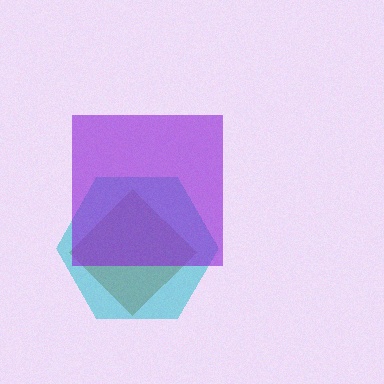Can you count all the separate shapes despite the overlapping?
Yes, there are 3 separate shapes.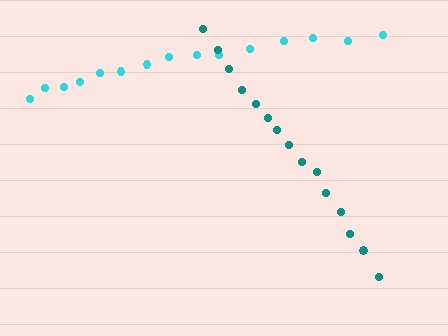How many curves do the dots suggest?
There are 2 distinct paths.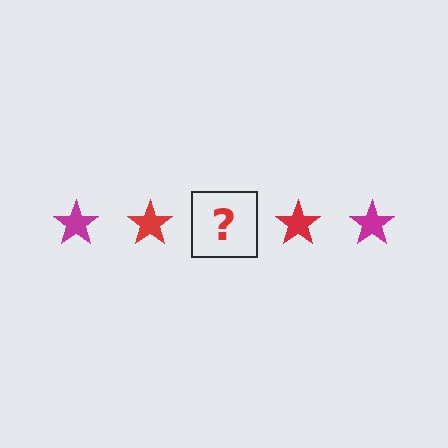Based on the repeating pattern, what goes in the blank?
The blank should be a magenta star.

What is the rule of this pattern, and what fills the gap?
The rule is that the pattern cycles through magenta, red stars. The gap should be filled with a magenta star.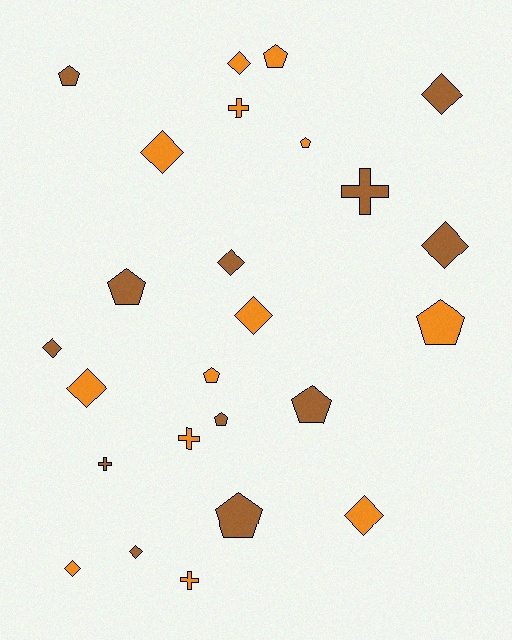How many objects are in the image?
There are 25 objects.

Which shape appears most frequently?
Diamond, with 11 objects.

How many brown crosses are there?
There are 2 brown crosses.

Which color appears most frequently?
Orange, with 13 objects.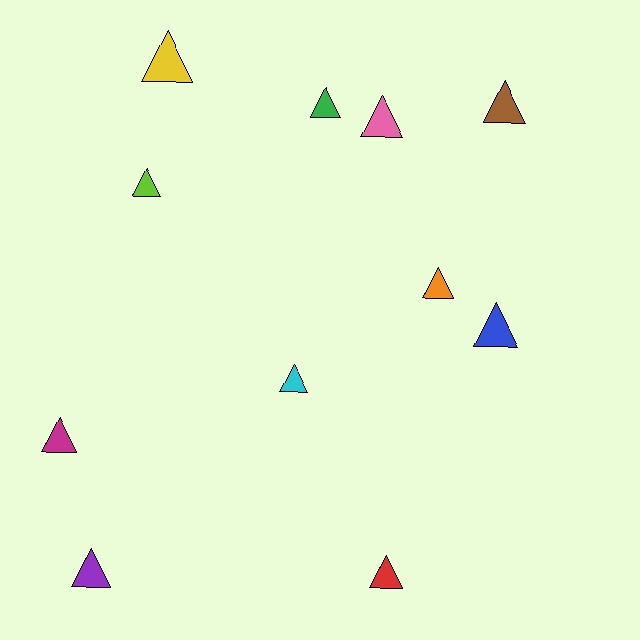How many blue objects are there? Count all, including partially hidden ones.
There is 1 blue object.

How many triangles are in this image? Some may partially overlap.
There are 11 triangles.